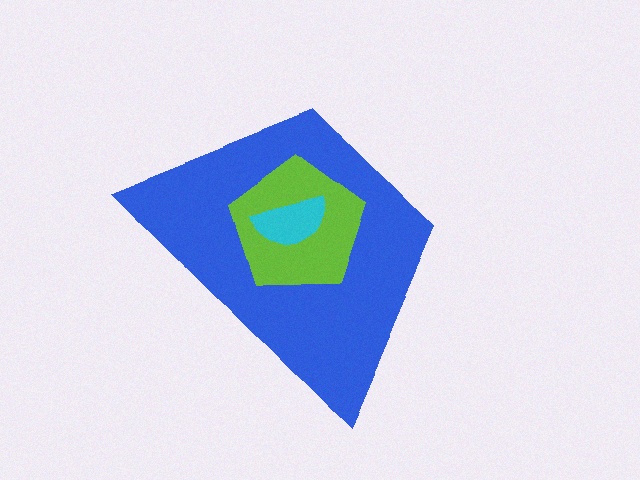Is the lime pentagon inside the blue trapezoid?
Yes.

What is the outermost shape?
The blue trapezoid.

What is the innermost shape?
The cyan semicircle.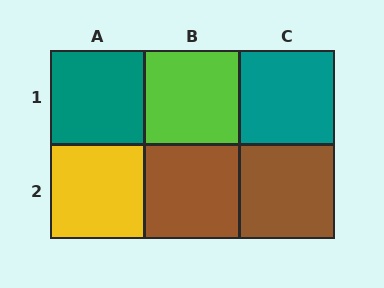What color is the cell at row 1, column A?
Teal.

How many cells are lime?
1 cell is lime.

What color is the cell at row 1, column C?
Teal.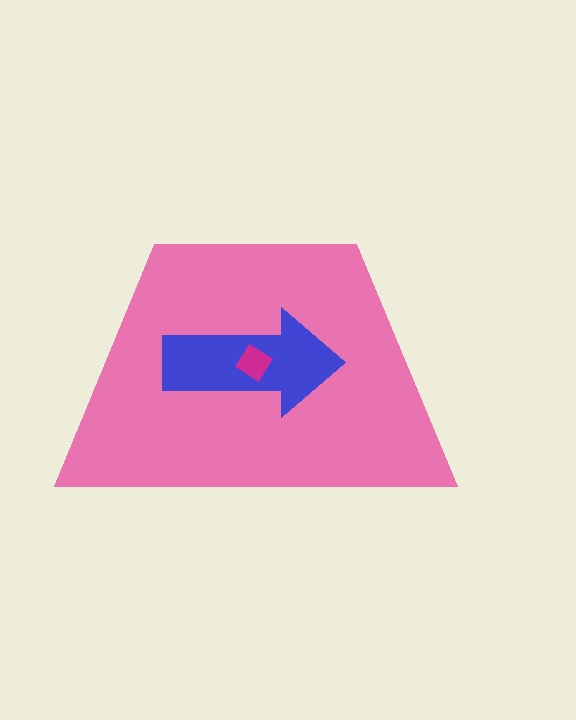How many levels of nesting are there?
3.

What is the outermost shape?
The pink trapezoid.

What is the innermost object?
The magenta diamond.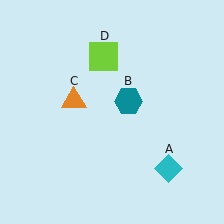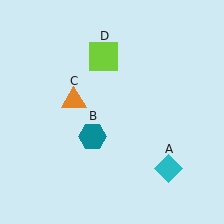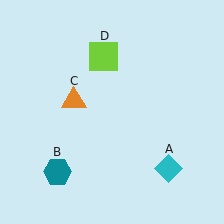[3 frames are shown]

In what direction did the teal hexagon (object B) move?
The teal hexagon (object B) moved down and to the left.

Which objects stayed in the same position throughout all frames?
Cyan diamond (object A) and orange triangle (object C) and lime square (object D) remained stationary.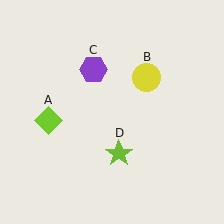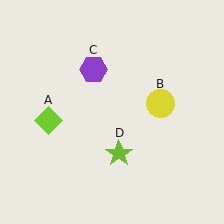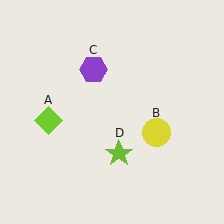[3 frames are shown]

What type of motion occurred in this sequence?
The yellow circle (object B) rotated clockwise around the center of the scene.